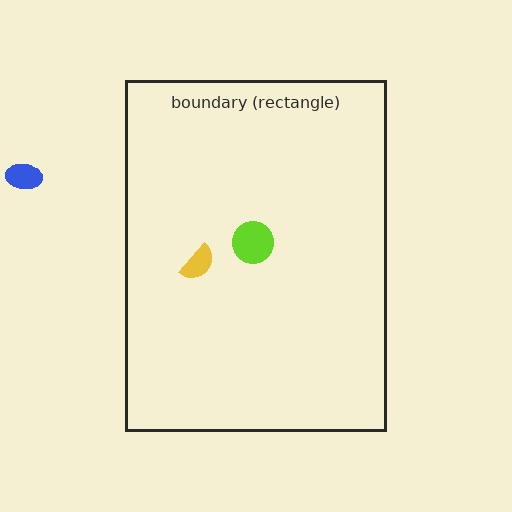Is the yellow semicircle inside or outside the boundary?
Inside.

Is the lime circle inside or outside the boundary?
Inside.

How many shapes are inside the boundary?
2 inside, 1 outside.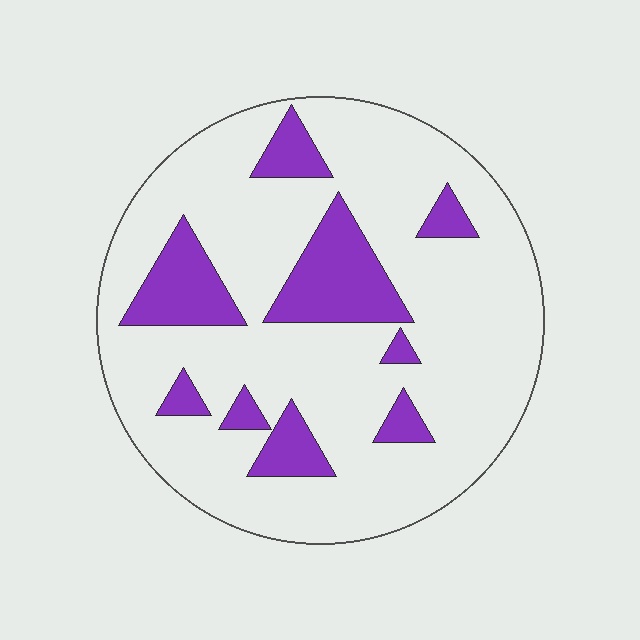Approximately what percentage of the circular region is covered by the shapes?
Approximately 20%.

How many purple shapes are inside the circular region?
9.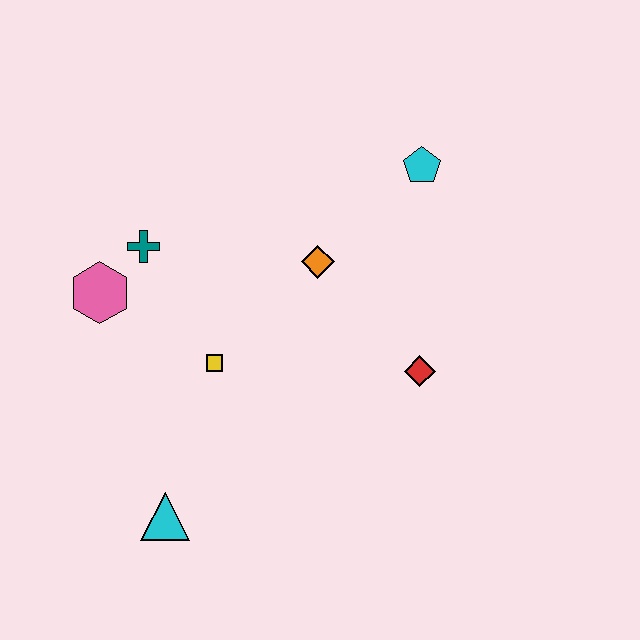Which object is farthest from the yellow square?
The cyan pentagon is farthest from the yellow square.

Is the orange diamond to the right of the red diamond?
No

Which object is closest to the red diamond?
The orange diamond is closest to the red diamond.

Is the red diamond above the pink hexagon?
No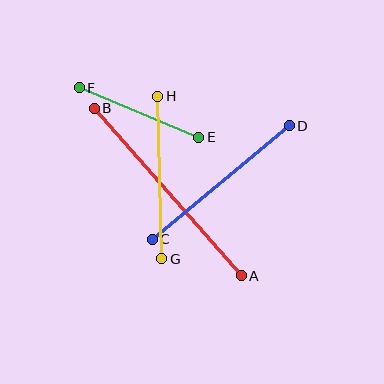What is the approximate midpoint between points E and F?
The midpoint is at approximately (139, 113) pixels.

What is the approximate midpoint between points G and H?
The midpoint is at approximately (160, 178) pixels.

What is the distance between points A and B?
The distance is approximately 223 pixels.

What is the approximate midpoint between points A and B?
The midpoint is at approximately (168, 192) pixels.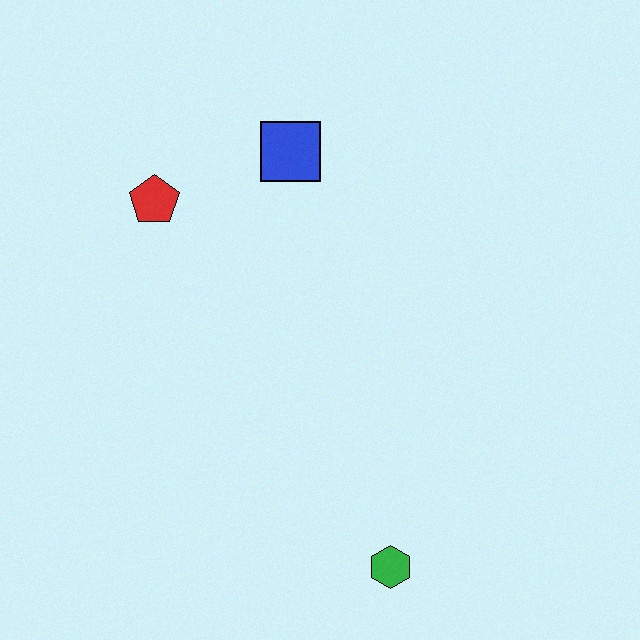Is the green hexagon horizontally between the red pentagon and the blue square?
No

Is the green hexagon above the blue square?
No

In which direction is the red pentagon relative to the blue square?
The red pentagon is to the left of the blue square.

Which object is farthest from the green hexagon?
The red pentagon is farthest from the green hexagon.